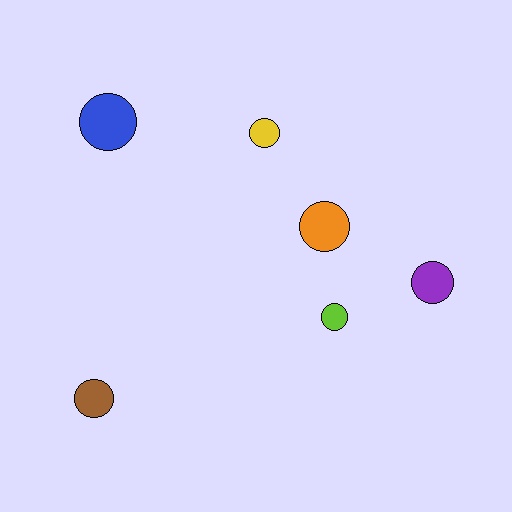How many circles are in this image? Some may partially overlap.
There are 6 circles.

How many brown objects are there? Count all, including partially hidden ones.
There is 1 brown object.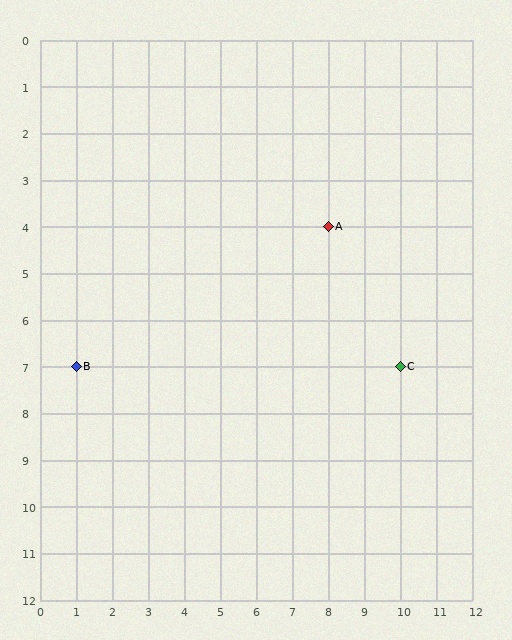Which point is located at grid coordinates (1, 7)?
Point B is at (1, 7).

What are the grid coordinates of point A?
Point A is at grid coordinates (8, 4).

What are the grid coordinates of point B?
Point B is at grid coordinates (1, 7).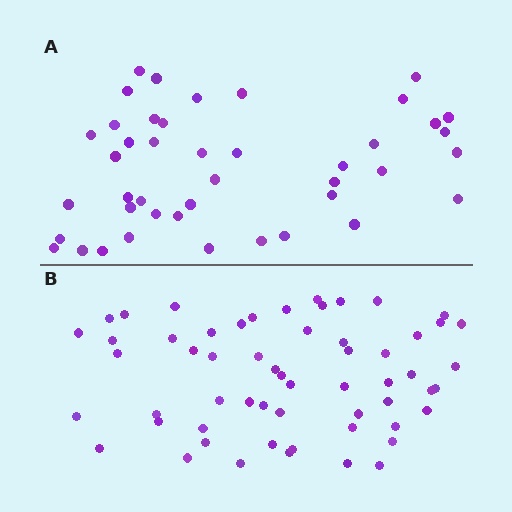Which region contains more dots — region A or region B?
Region B (the bottom region) has more dots.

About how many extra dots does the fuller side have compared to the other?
Region B has approximately 15 more dots than region A.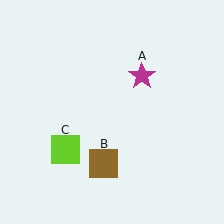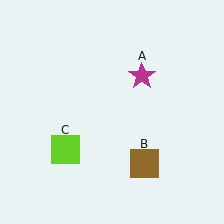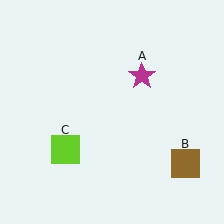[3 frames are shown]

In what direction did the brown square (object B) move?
The brown square (object B) moved right.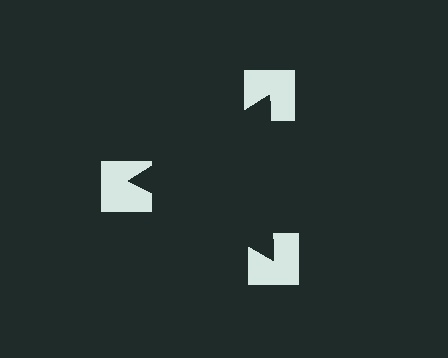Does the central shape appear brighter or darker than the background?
It typically appears slightly darker than the background, even though no actual brightness change is drawn.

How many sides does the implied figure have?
3 sides.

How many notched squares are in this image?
There are 3 — one at each vertex of the illusory triangle.